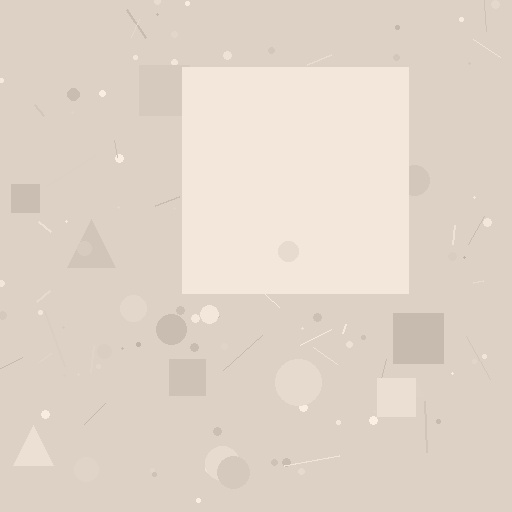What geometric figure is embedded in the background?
A square is embedded in the background.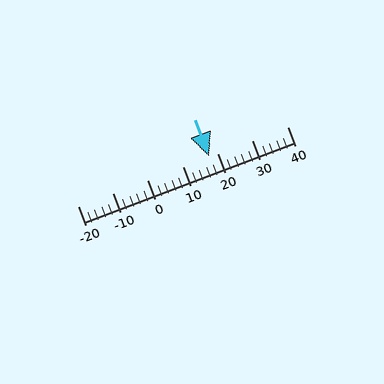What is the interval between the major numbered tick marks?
The major tick marks are spaced 10 units apart.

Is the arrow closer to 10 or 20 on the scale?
The arrow is closer to 20.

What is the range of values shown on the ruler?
The ruler shows values from -20 to 40.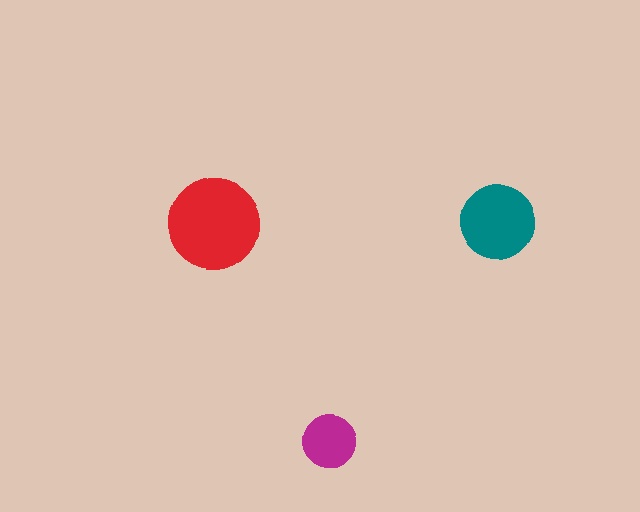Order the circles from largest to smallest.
the red one, the teal one, the magenta one.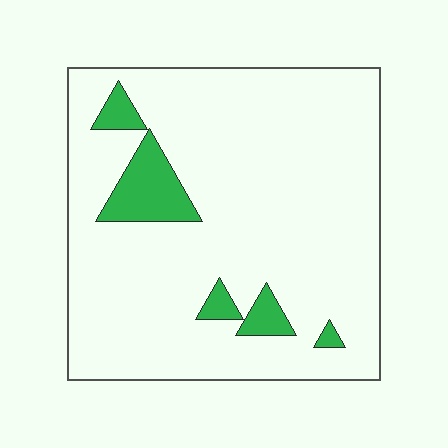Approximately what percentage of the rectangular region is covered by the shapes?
Approximately 10%.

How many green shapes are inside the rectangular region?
5.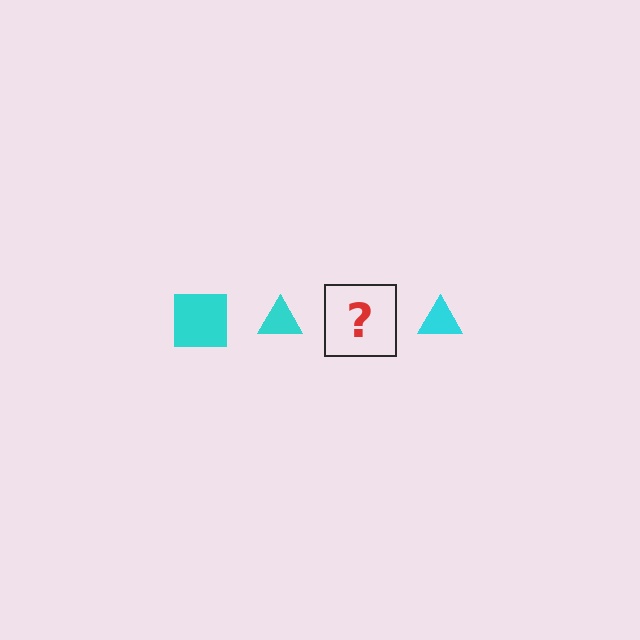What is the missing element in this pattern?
The missing element is a cyan square.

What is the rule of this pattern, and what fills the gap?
The rule is that the pattern cycles through square, triangle shapes in cyan. The gap should be filled with a cyan square.